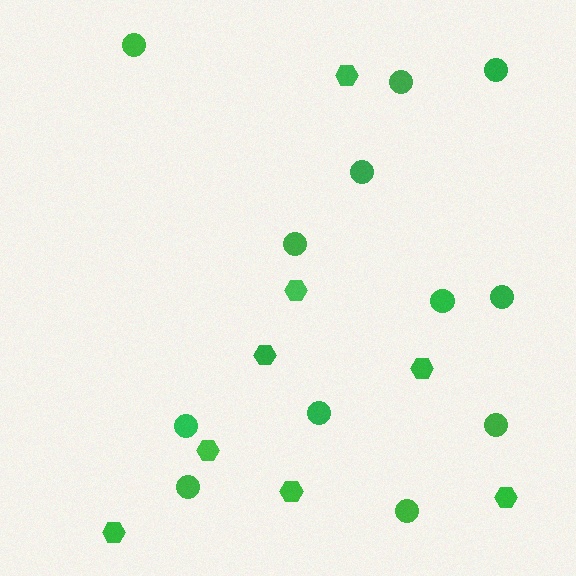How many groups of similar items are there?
There are 2 groups: one group of hexagons (8) and one group of circles (12).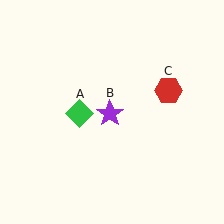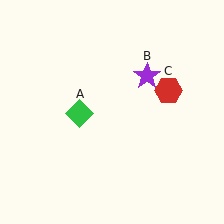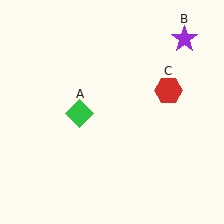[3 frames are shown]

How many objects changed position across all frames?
1 object changed position: purple star (object B).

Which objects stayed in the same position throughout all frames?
Green diamond (object A) and red hexagon (object C) remained stationary.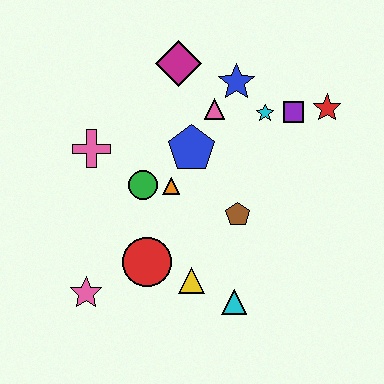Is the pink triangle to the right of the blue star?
No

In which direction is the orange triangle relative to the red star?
The orange triangle is to the left of the red star.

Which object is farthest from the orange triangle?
The red star is farthest from the orange triangle.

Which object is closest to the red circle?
The yellow triangle is closest to the red circle.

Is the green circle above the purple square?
No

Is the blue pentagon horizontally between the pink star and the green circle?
No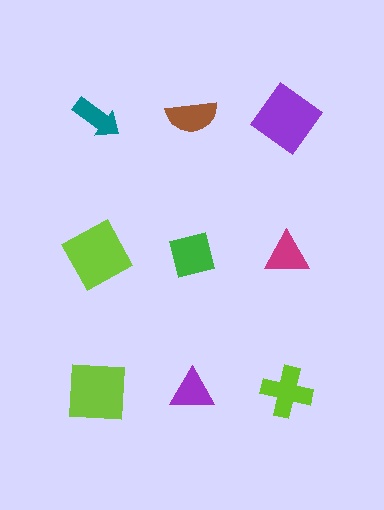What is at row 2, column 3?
A magenta triangle.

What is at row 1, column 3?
A purple diamond.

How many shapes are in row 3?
3 shapes.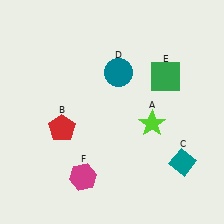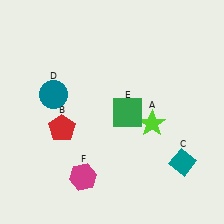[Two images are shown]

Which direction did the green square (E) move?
The green square (E) moved left.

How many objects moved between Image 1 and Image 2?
2 objects moved between the two images.